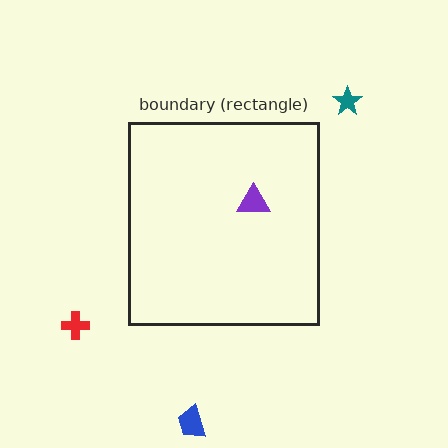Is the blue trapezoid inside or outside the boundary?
Outside.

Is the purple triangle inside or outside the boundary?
Inside.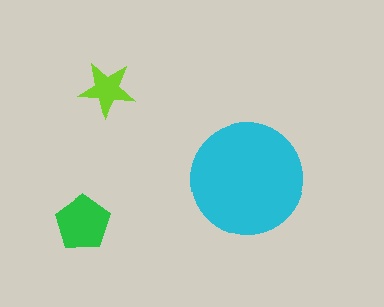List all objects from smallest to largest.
The lime star, the green pentagon, the cyan circle.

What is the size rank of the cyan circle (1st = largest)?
1st.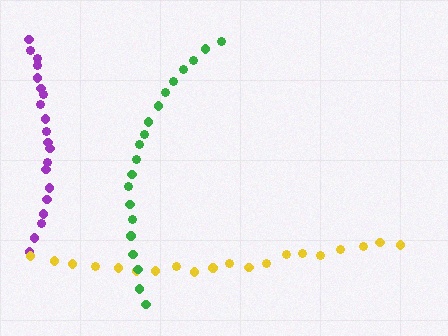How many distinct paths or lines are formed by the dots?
There are 3 distinct paths.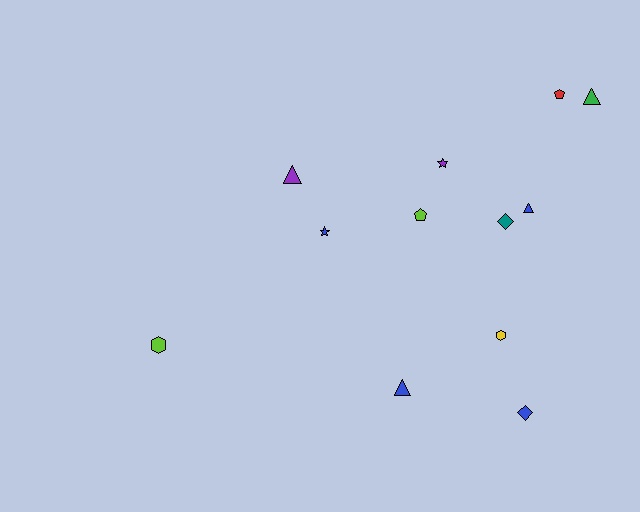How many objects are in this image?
There are 12 objects.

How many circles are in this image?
There are no circles.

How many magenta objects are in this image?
There are no magenta objects.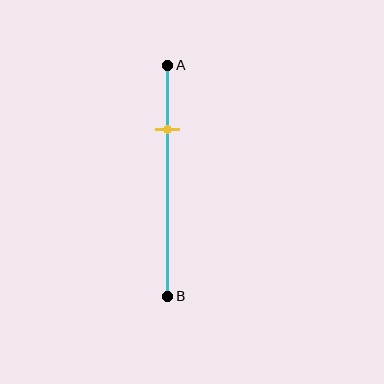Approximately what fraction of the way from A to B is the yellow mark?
The yellow mark is approximately 30% of the way from A to B.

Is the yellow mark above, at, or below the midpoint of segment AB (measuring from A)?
The yellow mark is above the midpoint of segment AB.